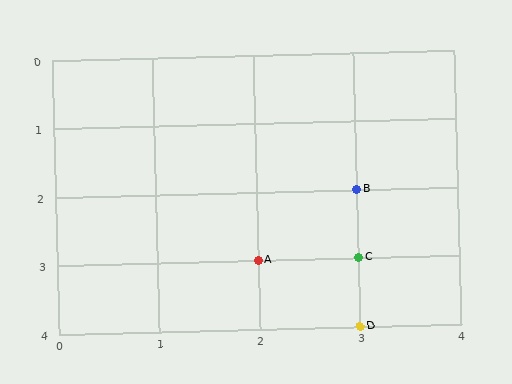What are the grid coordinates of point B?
Point B is at grid coordinates (3, 2).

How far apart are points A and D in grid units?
Points A and D are 1 column and 1 row apart (about 1.4 grid units diagonally).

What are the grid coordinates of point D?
Point D is at grid coordinates (3, 4).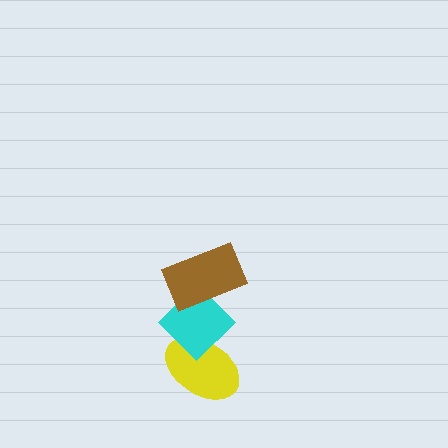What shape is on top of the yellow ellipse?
The cyan diamond is on top of the yellow ellipse.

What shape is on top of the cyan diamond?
The brown rectangle is on top of the cyan diamond.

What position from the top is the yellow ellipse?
The yellow ellipse is 3rd from the top.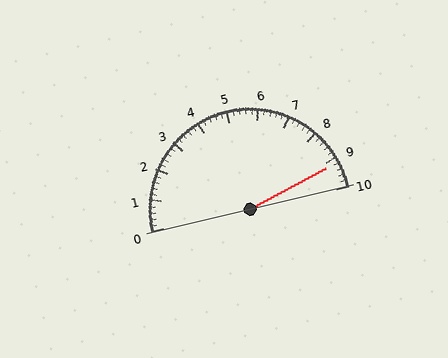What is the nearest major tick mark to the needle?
The nearest major tick mark is 9.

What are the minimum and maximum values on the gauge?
The gauge ranges from 0 to 10.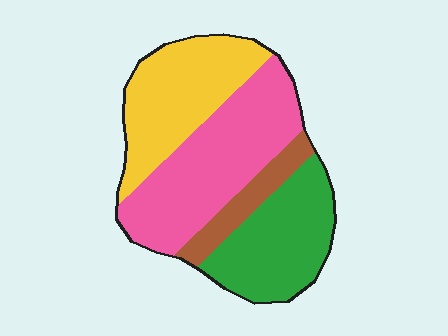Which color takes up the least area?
Brown, at roughly 10%.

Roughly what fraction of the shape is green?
Green takes up between a quarter and a half of the shape.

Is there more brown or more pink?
Pink.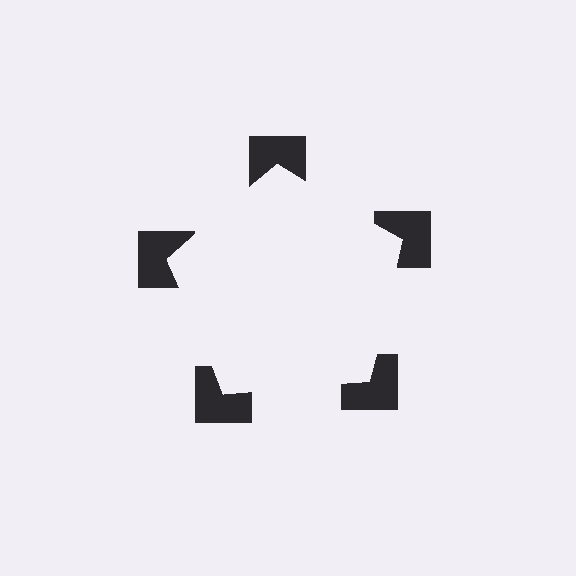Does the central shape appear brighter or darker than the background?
It typically appears slightly brighter than the background, even though no actual brightness change is drawn.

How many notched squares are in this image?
There are 5 — one at each vertex of the illusory pentagon.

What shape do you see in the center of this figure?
An illusory pentagon — its edges are inferred from the aligned wedge cuts in the notched squares, not physically drawn.